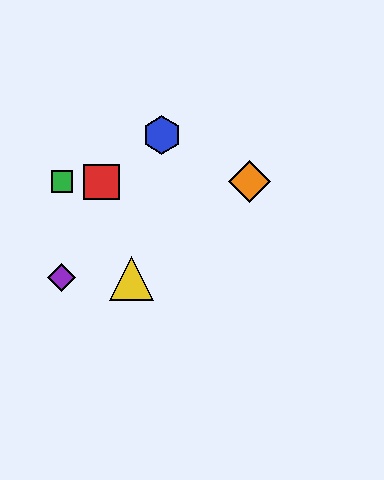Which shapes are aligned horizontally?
The red square, the green square, the orange diamond are aligned horizontally.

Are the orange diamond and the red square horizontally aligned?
Yes, both are at y≈182.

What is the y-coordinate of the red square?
The red square is at y≈182.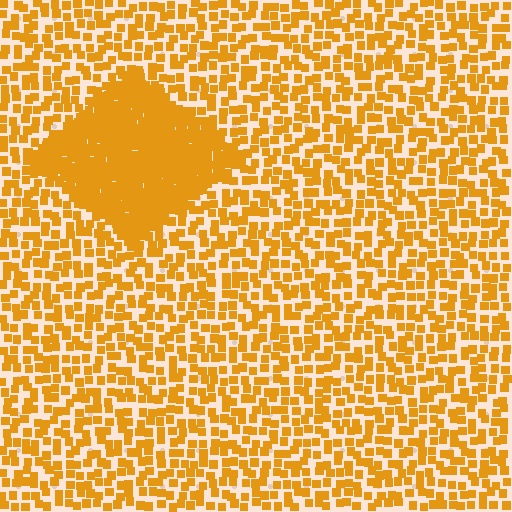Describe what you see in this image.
The image contains small orange elements arranged at two different densities. A diamond-shaped region is visible where the elements are more densely packed than the surrounding area.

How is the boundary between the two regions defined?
The boundary is defined by a change in element density (approximately 2.8x ratio). All elements are the same color, size, and shape.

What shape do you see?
I see a diamond.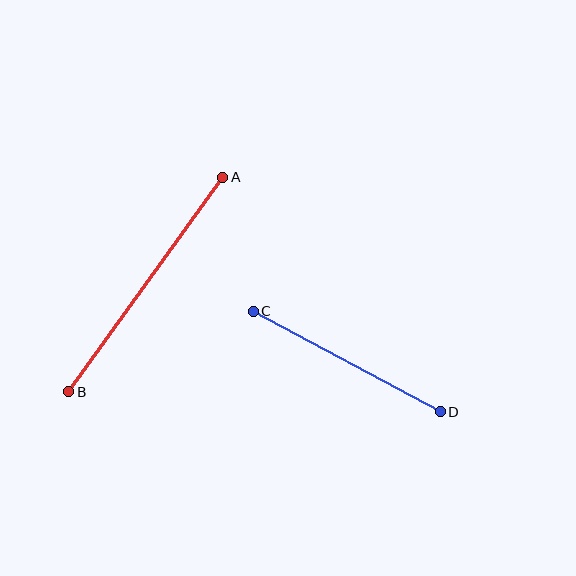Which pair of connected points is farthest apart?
Points A and B are farthest apart.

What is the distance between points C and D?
The distance is approximately 212 pixels.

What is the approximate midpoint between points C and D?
The midpoint is at approximately (347, 362) pixels.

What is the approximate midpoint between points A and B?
The midpoint is at approximately (146, 285) pixels.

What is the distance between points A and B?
The distance is approximately 264 pixels.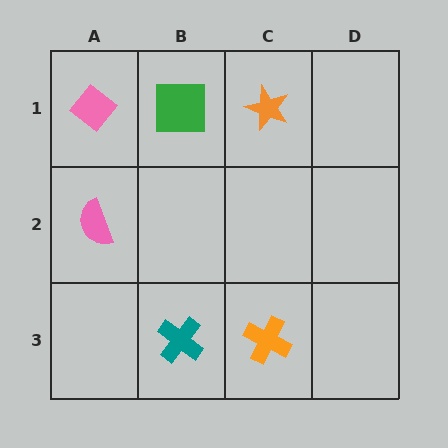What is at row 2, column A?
A pink semicircle.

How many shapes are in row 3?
2 shapes.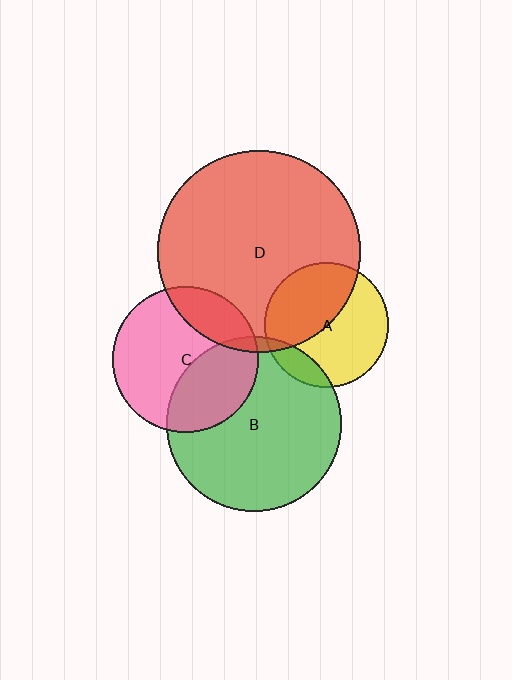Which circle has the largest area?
Circle D (red).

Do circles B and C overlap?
Yes.